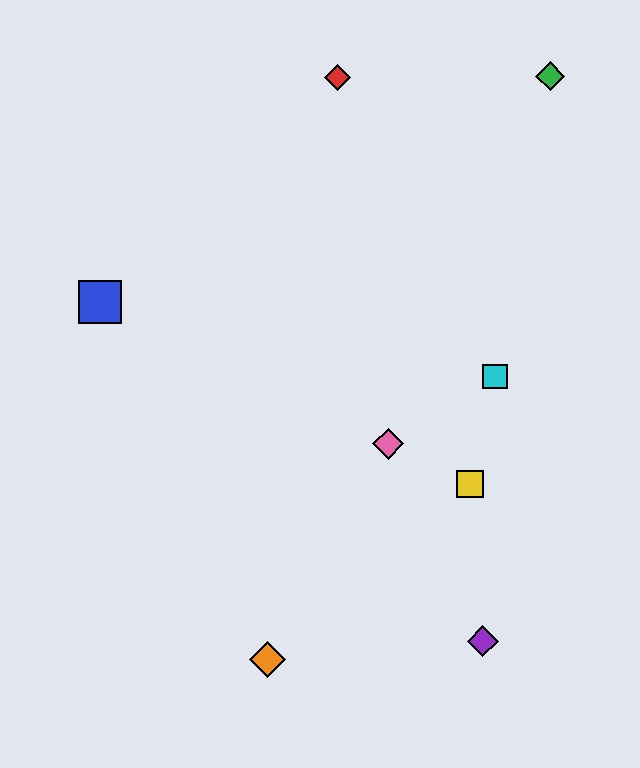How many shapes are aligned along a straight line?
3 shapes (the blue square, the yellow square, the pink diamond) are aligned along a straight line.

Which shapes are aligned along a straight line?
The blue square, the yellow square, the pink diamond are aligned along a straight line.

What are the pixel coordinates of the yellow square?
The yellow square is at (470, 484).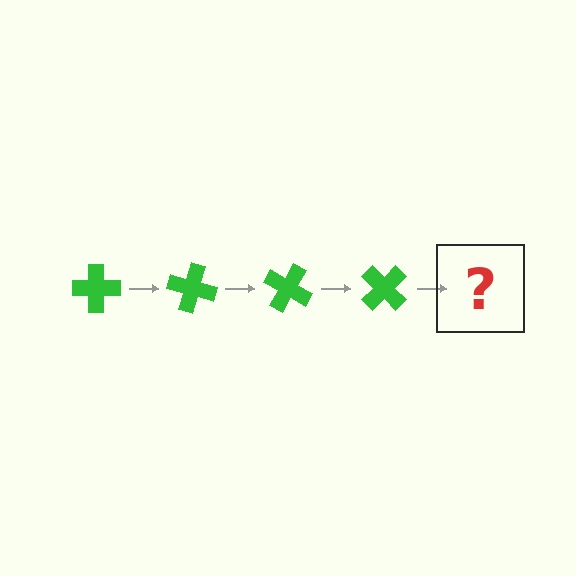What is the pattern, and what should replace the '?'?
The pattern is that the cross rotates 15 degrees each step. The '?' should be a green cross rotated 60 degrees.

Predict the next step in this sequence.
The next step is a green cross rotated 60 degrees.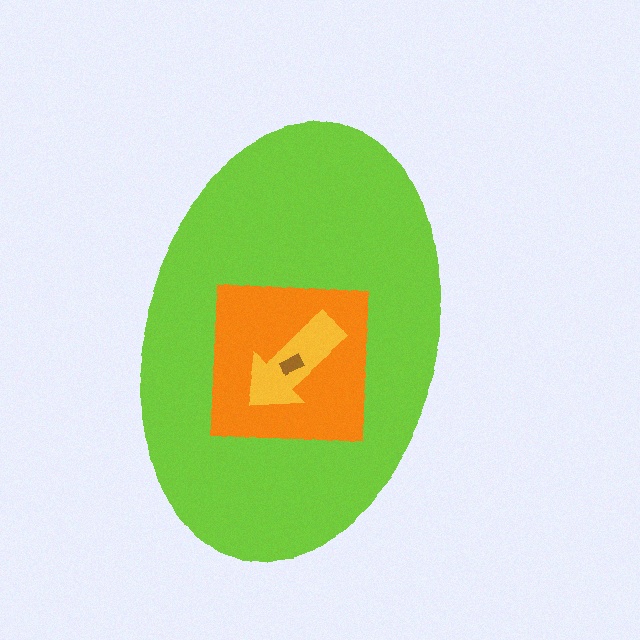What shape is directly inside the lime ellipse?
The orange square.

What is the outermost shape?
The lime ellipse.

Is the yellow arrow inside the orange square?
Yes.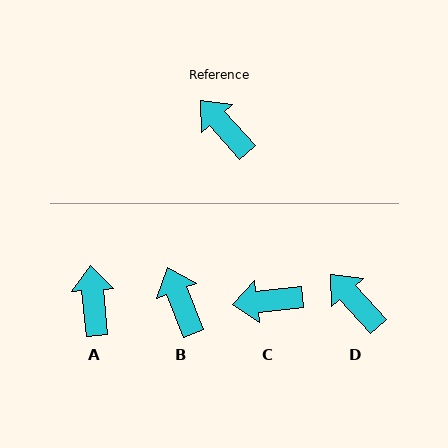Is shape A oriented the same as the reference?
No, it is off by about 37 degrees.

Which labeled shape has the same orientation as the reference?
D.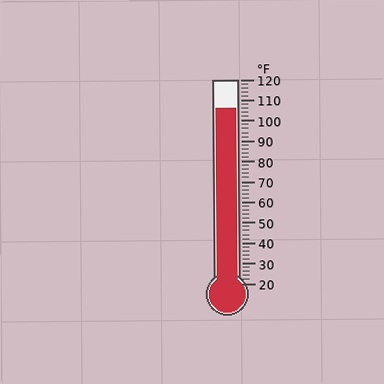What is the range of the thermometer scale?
The thermometer scale ranges from 20°F to 120°F.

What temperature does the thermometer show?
The thermometer shows approximately 106°F.